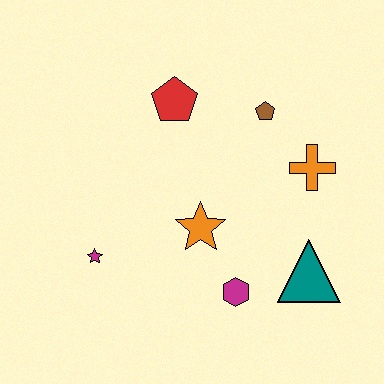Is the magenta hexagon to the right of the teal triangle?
No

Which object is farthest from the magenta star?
The orange cross is farthest from the magenta star.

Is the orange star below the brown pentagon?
Yes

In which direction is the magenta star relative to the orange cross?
The magenta star is to the left of the orange cross.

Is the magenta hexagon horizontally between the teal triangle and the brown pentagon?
No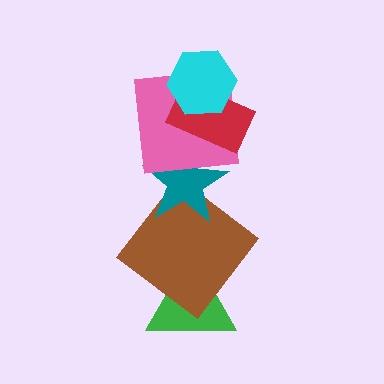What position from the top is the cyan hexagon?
The cyan hexagon is 1st from the top.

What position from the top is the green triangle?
The green triangle is 6th from the top.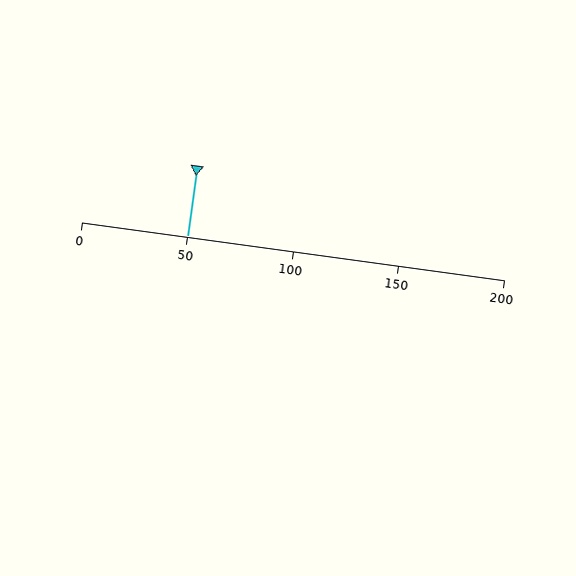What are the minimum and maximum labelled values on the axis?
The axis runs from 0 to 200.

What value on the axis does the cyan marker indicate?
The marker indicates approximately 50.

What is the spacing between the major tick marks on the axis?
The major ticks are spaced 50 apart.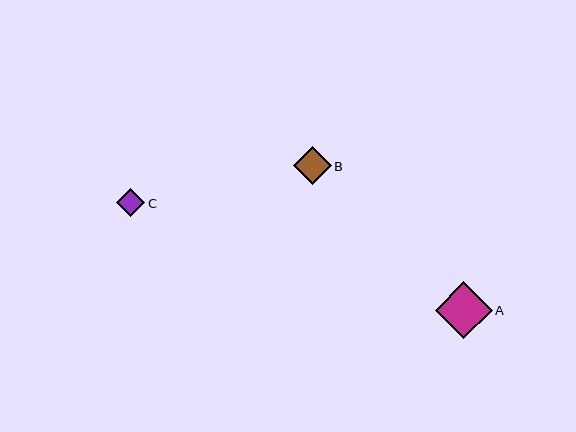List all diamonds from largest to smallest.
From largest to smallest: A, B, C.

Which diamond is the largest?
Diamond A is the largest with a size of approximately 57 pixels.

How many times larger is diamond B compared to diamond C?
Diamond B is approximately 1.3 times the size of diamond C.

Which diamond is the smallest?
Diamond C is the smallest with a size of approximately 28 pixels.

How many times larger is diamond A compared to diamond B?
Diamond A is approximately 1.5 times the size of diamond B.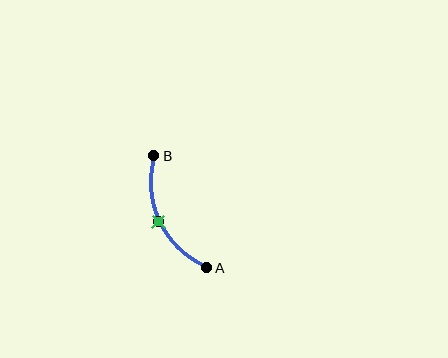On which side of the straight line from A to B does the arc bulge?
The arc bulges to the left of the straight line connecting A and B.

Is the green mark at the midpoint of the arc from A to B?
Yes. The green mark lies on the arc at equal arc-length from both A and B — it is the arc midpoint.